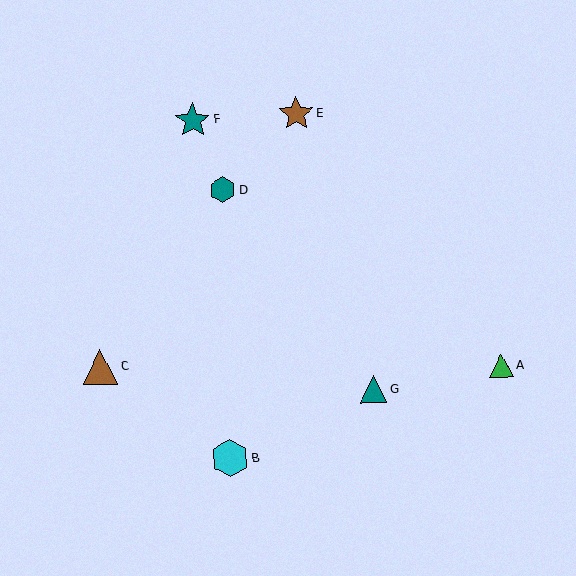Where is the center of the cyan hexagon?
The center of the cyan hexagon is at (230, 458).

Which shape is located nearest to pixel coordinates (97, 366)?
The brown triangle (labeled C) at (100, 367) is nearest to that location.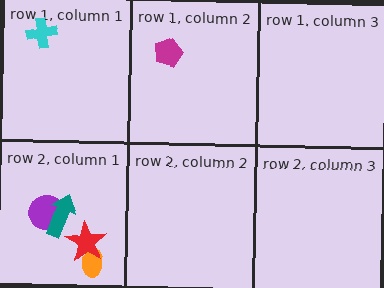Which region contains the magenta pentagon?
The row 1, column 2 region.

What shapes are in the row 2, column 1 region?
The orange ellipse, the purple circle, the red star, the teal arrow.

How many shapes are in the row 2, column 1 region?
4.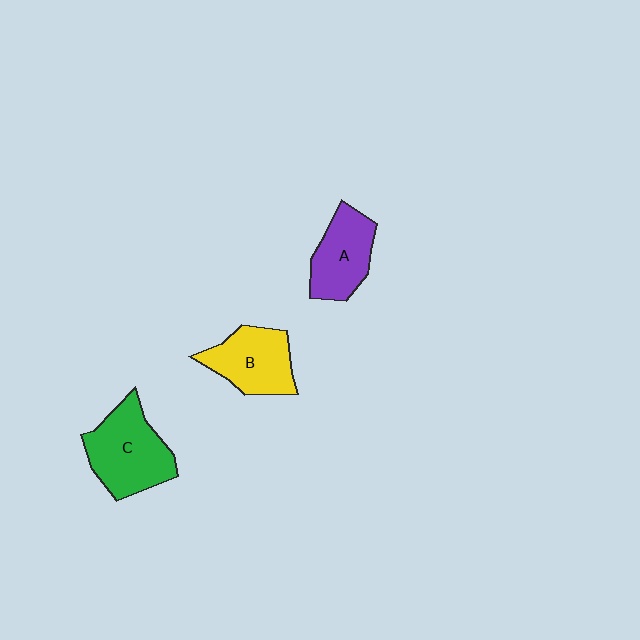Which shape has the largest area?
Shape C (green).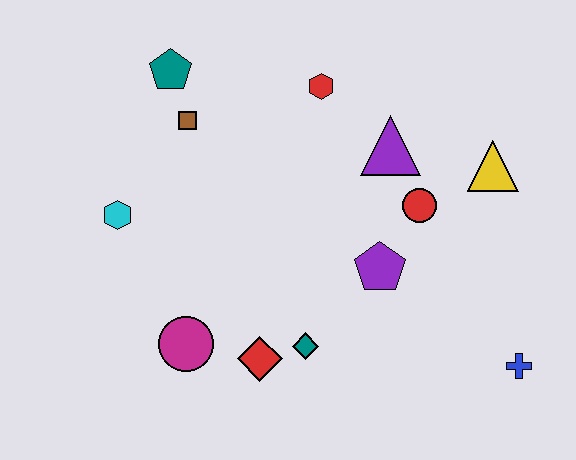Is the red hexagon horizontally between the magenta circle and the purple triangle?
Yes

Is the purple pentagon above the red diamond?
Yes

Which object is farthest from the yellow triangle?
The cyan hexagon is farthest from the yellow triangle.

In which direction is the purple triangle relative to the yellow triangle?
The purple triangle is to the left of the yellow triangle.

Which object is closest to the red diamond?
The teal diamond is closest to the red diamond.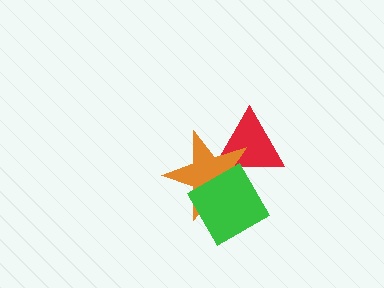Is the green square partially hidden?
No, no other shape covers it.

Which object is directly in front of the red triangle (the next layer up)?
The orange star is directly in front of the red triangle.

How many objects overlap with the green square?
2 objects overlap with the green square.